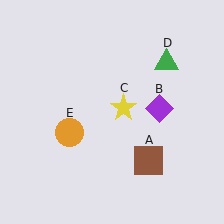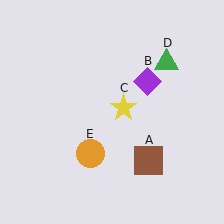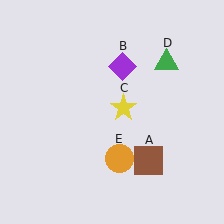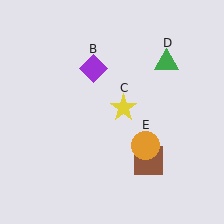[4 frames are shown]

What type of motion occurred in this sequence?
The purple diamond (object B), orange circle (object E) rotated counterclockwise around the center of the scene.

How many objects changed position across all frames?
2 objects changed position: purple diamond (object B), orange circle (object E).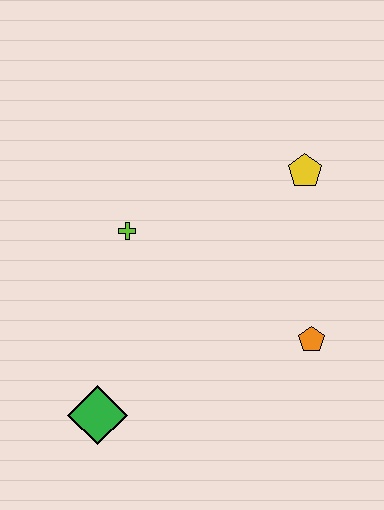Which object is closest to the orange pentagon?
The yellow pentagon is closest to the orange pentagon.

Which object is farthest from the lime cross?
The orange pentagon is farthest from the lime cross.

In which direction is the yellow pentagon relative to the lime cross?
The yellow pentagon is to the right of the lime cross.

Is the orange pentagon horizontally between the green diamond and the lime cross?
No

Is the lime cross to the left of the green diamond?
No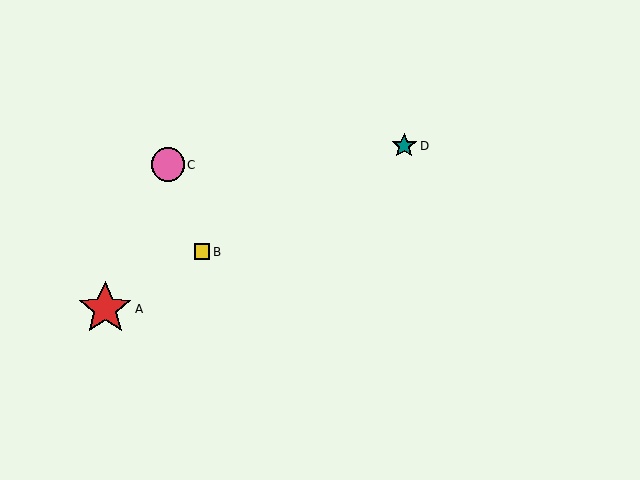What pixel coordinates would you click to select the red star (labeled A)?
Click at (105, 309) to select the red star A.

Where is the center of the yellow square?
The center of the yellow square is at (202, 252).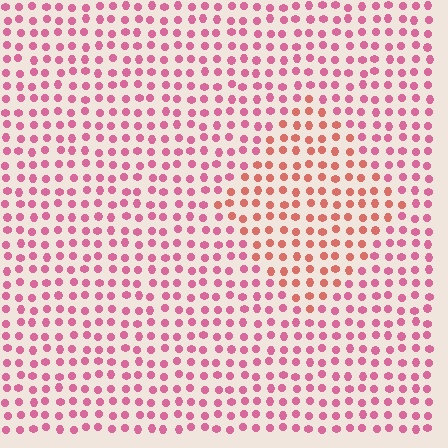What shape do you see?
I see a diamond.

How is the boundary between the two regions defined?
The boundary is defined purely by a slight shift in hue (about 32 degrees). Spacing, size, and orientation are identical on both sides.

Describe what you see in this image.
The image is filled with small pink elements in a uniform arrangement. A diamond-shaped region is visible where the elements are tinted to a slightly different hue, forming a subtle color boundary.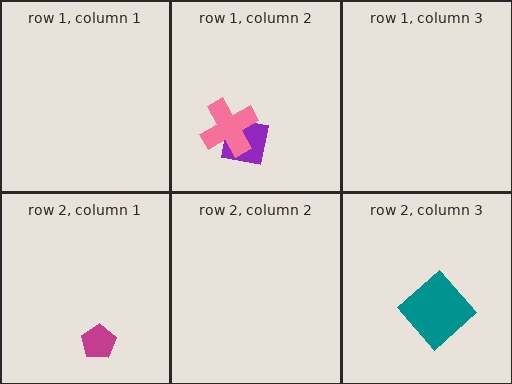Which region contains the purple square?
The row 1, column 2 region.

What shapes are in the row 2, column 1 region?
The magenta pentagon.